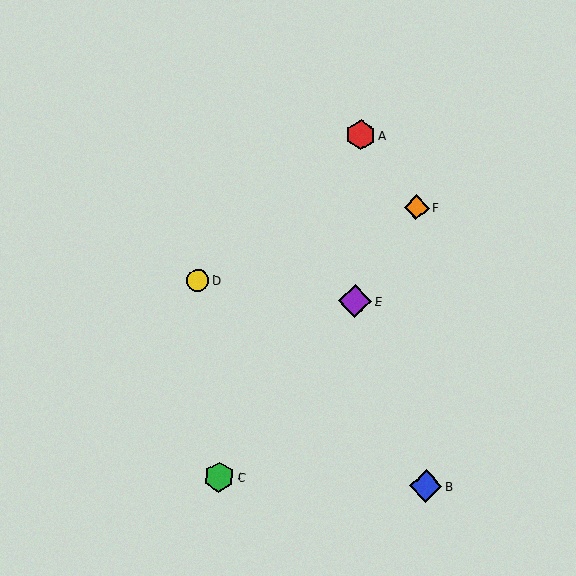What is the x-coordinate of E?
Object E is at x≈355.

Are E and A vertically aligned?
Yes, both are at x≈355.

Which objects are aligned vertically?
Objects A, E are aligned vertically.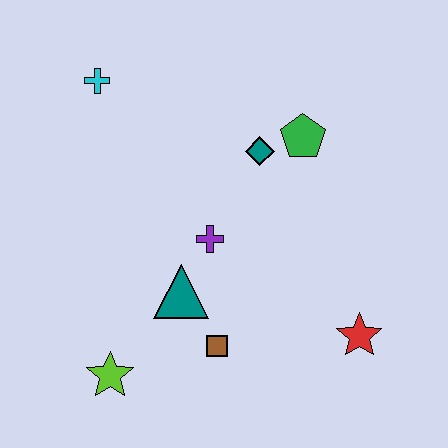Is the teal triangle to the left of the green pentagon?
Yes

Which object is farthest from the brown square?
The cyan cross is farthest from the brown square.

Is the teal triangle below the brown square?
No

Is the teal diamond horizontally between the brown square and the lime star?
No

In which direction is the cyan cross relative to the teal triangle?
The cyan cross is above the teal triangle.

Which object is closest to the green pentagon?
The teal diamond is closest to the green pentagon.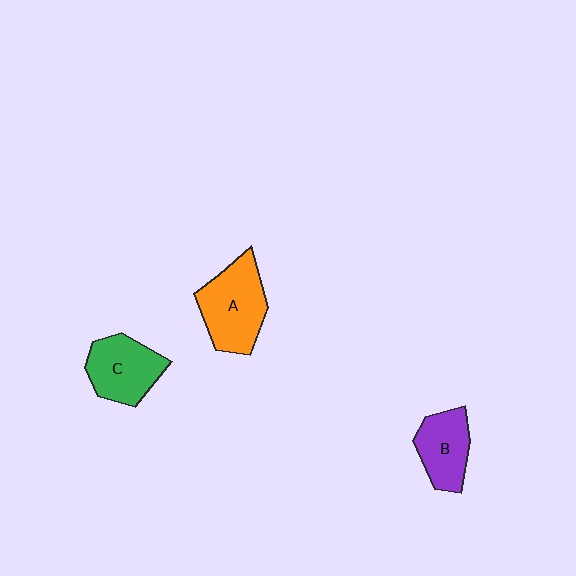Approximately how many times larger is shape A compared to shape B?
Approximately 1.4 times.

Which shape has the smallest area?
Shape B (purple).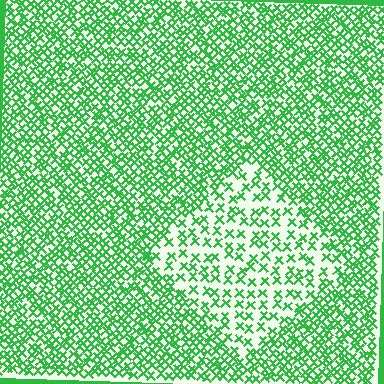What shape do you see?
I see a diamond.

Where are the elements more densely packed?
The elements are more densely packed outside the diamond boundary.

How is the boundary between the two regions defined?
The boundary is defined by a change in element density (approximately 2.2x ratio). All elements are the same color, size, and shape.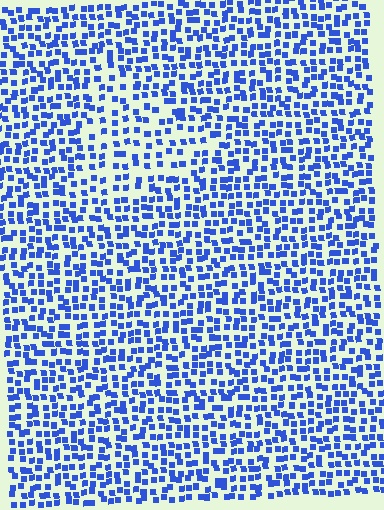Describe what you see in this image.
The image contains small blue elements arranged at two different densities. A triangle-shaped region is visible where the elements are less densely packed than the surrounding area.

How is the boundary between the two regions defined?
The boundary is defined by a change in element density (approximately 1.6x ratio). All elements are the same color, size, and shape.